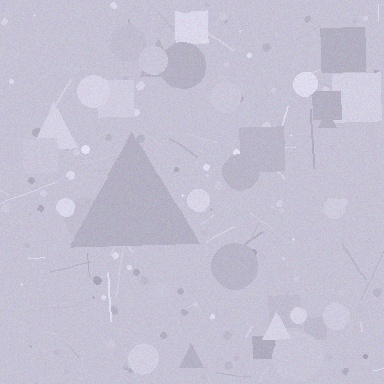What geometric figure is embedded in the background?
A triangle is embedded in the background.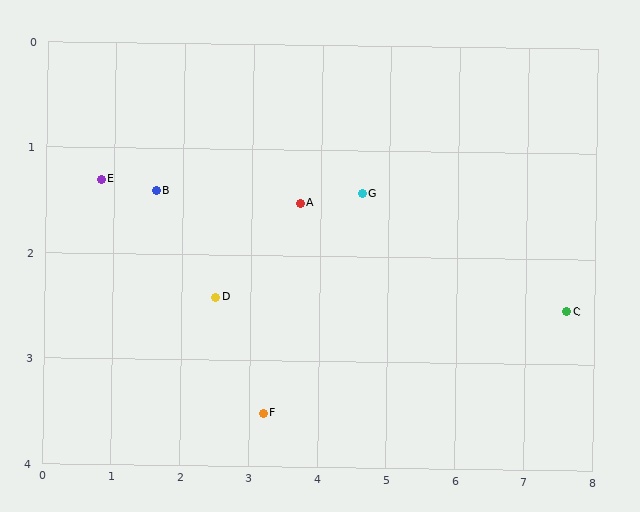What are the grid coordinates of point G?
Point G is at approximately (4.6, 1.4).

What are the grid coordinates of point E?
Point E is at approximately (0.8, 1.3).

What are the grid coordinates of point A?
Point A is at approximately (3.7, 1.5).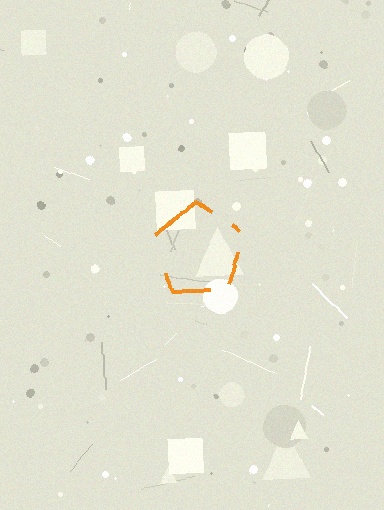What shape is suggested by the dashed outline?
The dashed outline suggests a pentagon.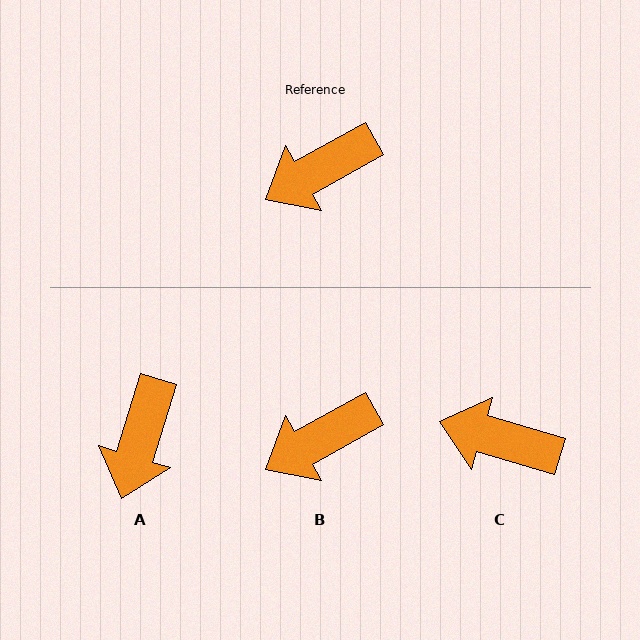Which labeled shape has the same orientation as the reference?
B.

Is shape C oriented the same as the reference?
No, it is off by about 45 degrees.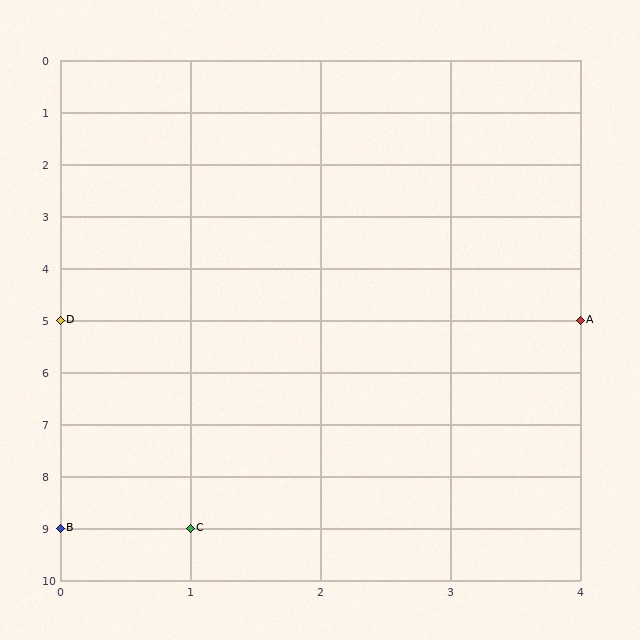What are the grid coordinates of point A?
Point A is at grid coordinates (4, 5).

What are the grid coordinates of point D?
Point D is at grid coordinates (0, 5).